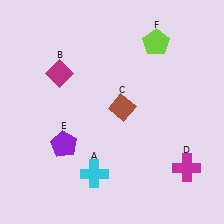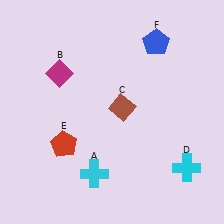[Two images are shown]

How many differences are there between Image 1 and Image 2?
There are 3 differences between the two images.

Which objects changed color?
D changed from magenta to cyan. E changed from purple to red. F changed from lime to blue.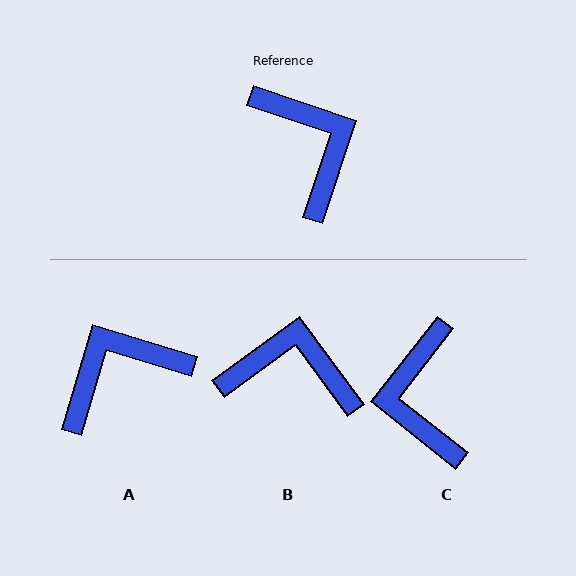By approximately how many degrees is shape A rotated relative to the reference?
Approximately 92 degrees counter-clockwise.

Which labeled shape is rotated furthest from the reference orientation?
C, about 160 degrees away.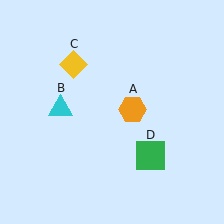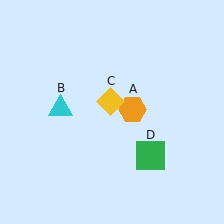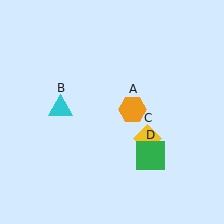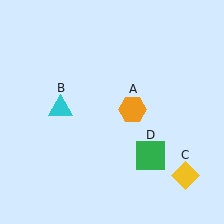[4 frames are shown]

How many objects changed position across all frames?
1 object changed position: yellow diamond (object C).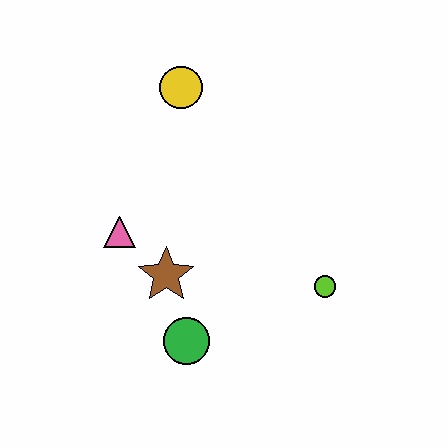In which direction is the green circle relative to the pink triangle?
The green circle is below the pink triangle.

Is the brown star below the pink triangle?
Yes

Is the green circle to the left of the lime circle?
Yes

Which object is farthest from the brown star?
The yellow circle is farthest from the brown star.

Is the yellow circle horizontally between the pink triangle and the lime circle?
Yes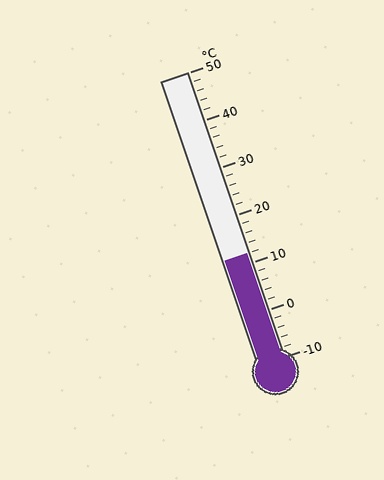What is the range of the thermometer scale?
The thermometer scale ranges from -10°C to 50°C.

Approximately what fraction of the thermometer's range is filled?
The thermometer is filled to approximately 35% of its range.